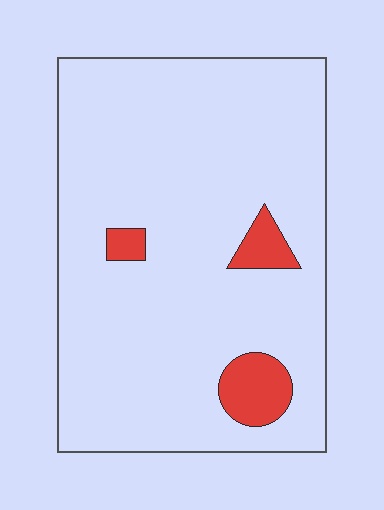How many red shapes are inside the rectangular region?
3.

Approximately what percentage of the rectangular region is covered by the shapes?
Approximately 10%.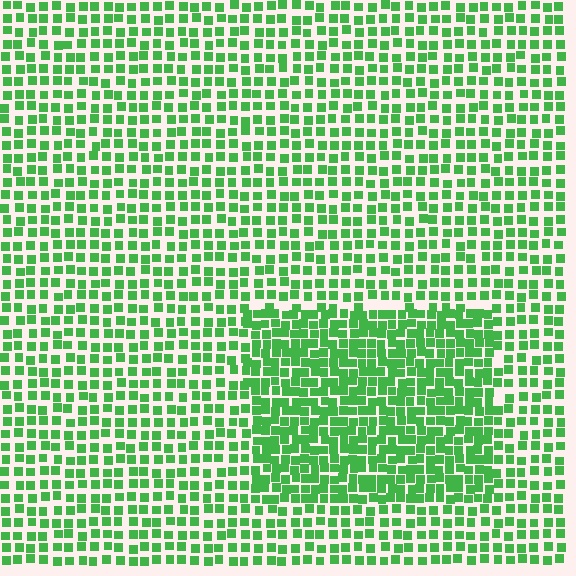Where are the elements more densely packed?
The elements are more densely packed inside the rectangle boundary.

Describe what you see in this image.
The image contains small green elements arranged at two different densities. A rectangle-shaped region is visible where the elements are more densely packed than the surrounding area.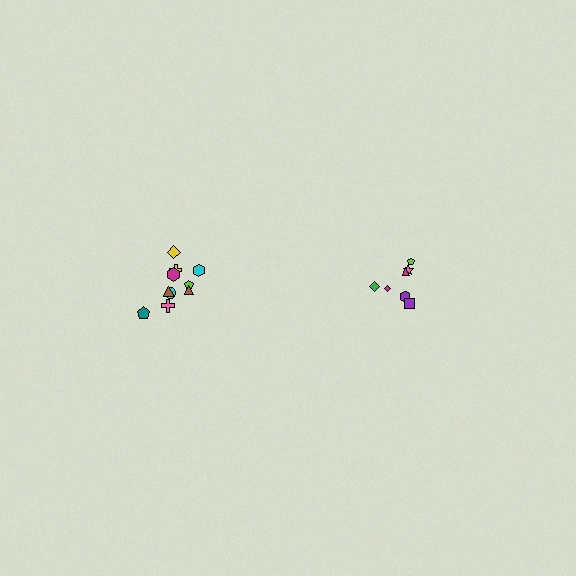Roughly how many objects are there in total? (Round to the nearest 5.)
Roughly 15 objects in total.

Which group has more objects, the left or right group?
The left group.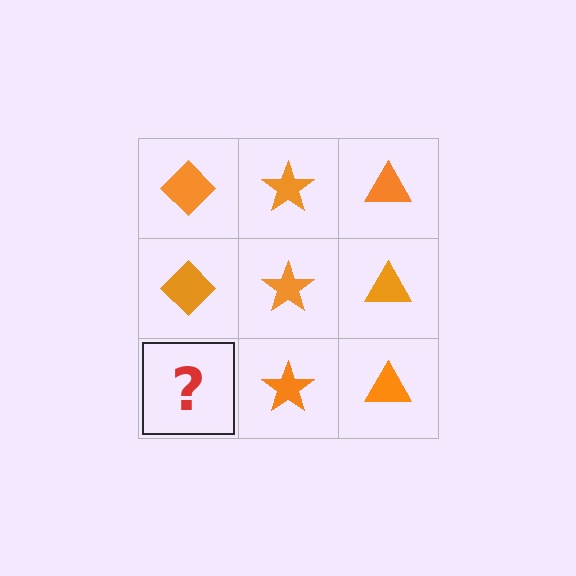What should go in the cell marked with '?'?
The missing cell should contain an orange diamond.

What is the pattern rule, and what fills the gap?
The rule is that each column has a consistent shape. The gap should be filled with an orange diamond.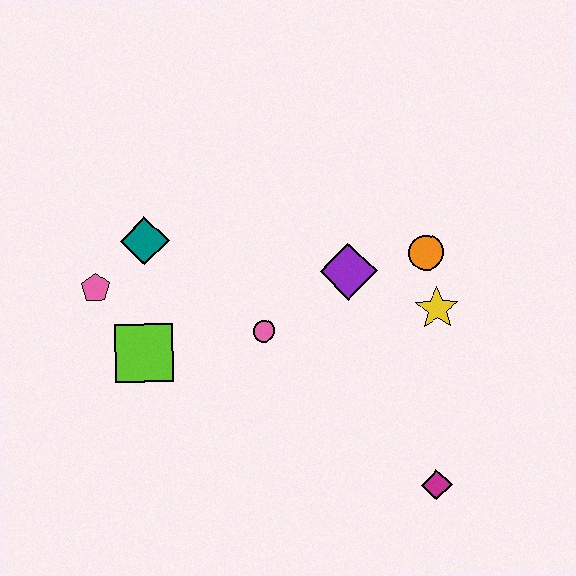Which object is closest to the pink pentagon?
The teal diamond is closest to the pink pentagon.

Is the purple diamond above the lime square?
Yes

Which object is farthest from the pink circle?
The magenta diamond is farthest from the pink circle.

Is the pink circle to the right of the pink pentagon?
Yes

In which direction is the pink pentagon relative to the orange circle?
The pink pentagon is to the left of the orange circle.